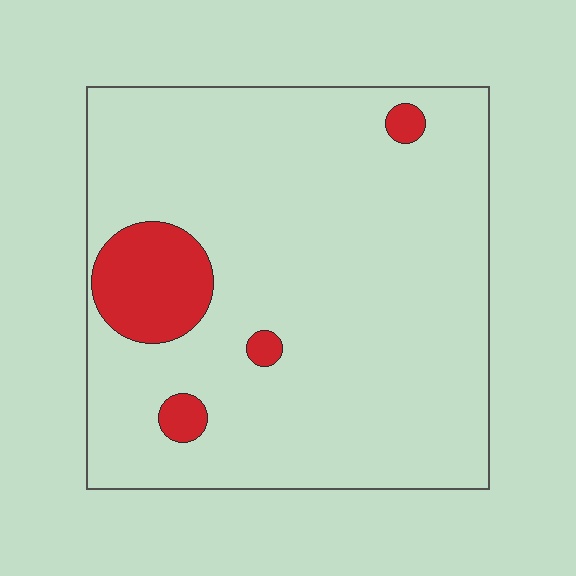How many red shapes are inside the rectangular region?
4.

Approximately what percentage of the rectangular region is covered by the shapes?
Approximately 10%.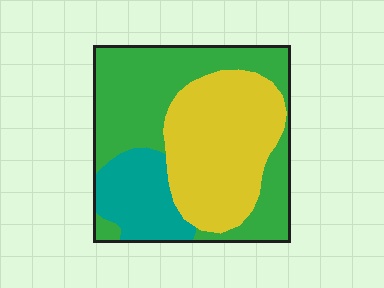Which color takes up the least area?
Teal, at roughly 15%.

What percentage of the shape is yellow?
Yellow covers about 40% of the shape.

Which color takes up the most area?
Green, at roughly 45%.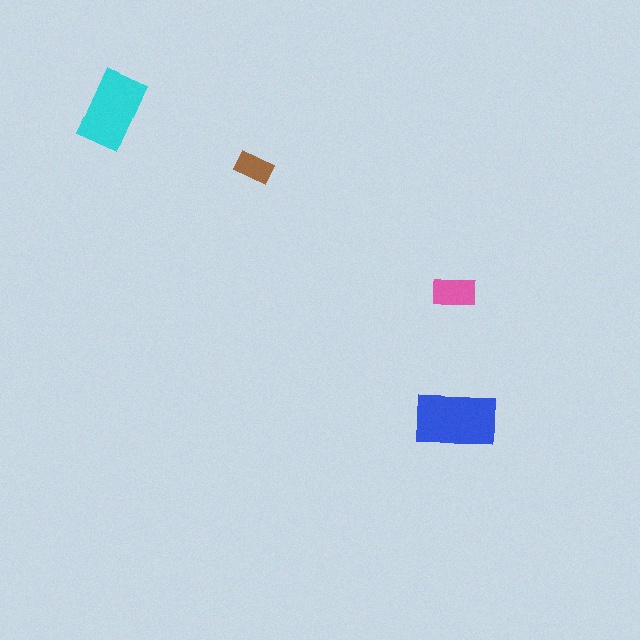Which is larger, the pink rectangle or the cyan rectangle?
The cyan one.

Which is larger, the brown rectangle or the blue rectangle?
The blue one.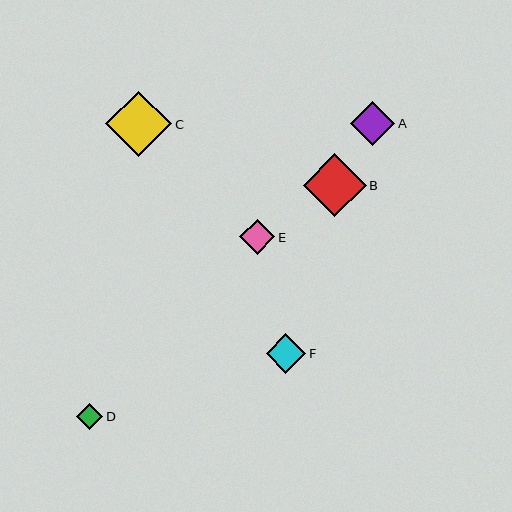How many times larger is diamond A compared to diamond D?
Diamond A is approximately 1.7 times the size of diamond D.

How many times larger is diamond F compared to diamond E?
Diamond F is approximately 1.1 times the size of diamond E.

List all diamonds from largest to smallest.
From largest to smallest: C, B, A, F, E, D.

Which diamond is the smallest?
Diamond D is the smallest with a size of approximately 26 pixels.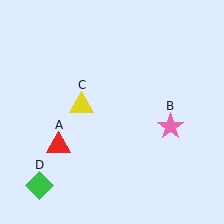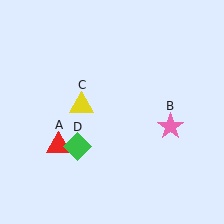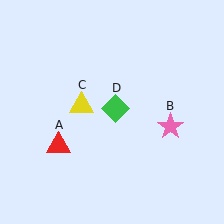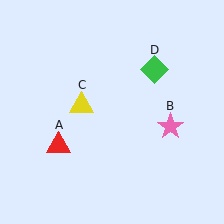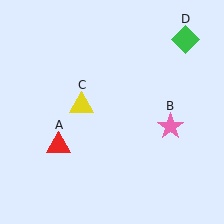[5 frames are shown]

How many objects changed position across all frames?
1 object changed position: green diamond (object D).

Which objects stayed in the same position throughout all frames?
Red triangle (object A) and pink star (object B) and yellow triangle (object C) remained stationary.